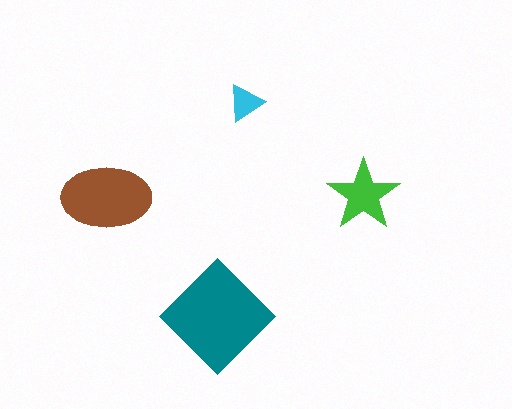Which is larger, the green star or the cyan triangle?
The green star.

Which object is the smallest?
The cyan triangle.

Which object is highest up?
The cyan triangle is topmost.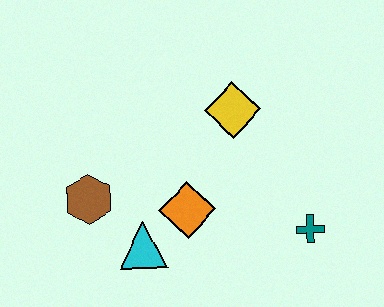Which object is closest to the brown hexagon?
The cyan triangle is closest to the brown hexagon.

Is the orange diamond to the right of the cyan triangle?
Yes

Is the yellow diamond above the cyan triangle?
Yes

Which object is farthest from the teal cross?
The brown hexagon is farthest from the teal cross.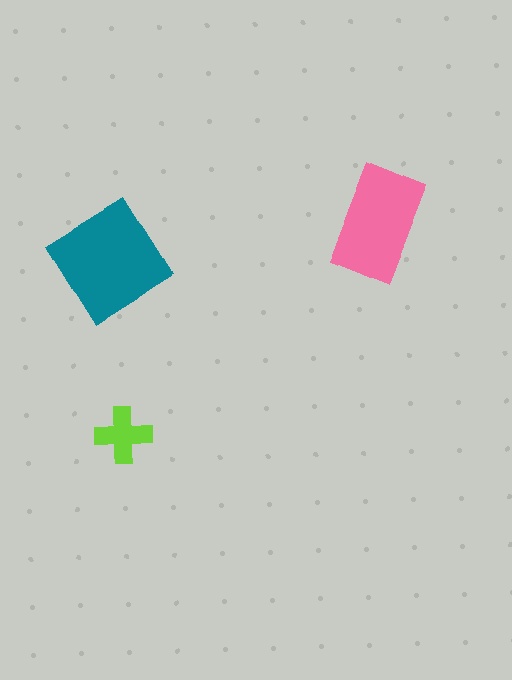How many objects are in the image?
There are 3 objects in the image.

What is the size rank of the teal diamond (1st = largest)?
1st.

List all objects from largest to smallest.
The teal diamond, the pink rectangle, the lime cross.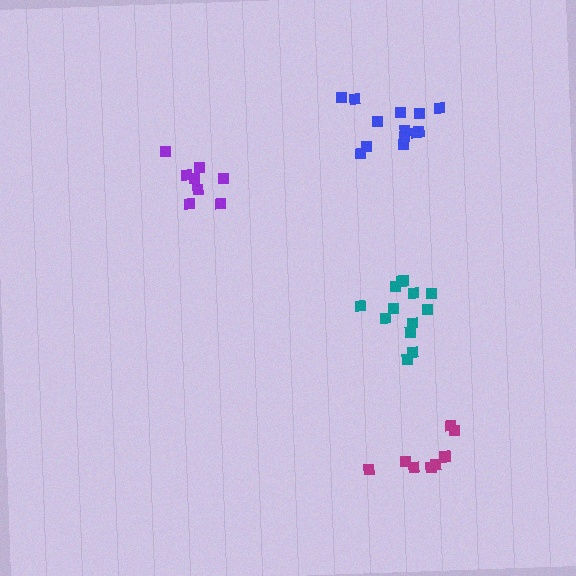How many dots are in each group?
Group 1: 8 dots, Group 2: 9 dots, Group 3: 13 dots, Group 4: 13 dots (43 total).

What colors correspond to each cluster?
The clusters are colored: purple, magenta, teal, blue.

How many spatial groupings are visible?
There are 4 spatial groupings.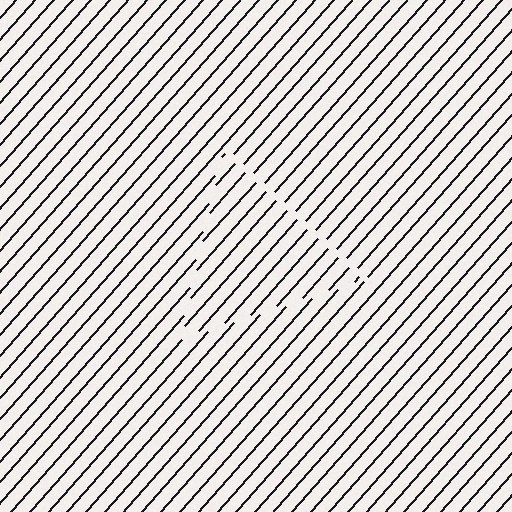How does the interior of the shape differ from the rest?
The interior of the shape contains the same grating, shifted by half a period — the contour is defined by the phase discontinuity where line-ends from the inner and outer gratings abut.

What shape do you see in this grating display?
An illusory triangle. The interior of the shape contains the same grating, shifted by half a period — the contour is defined by the phase discontinuity where line-ends from the inner and outer gratings abut.